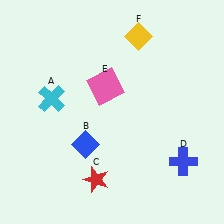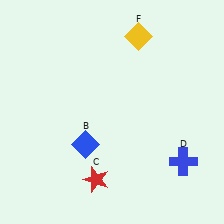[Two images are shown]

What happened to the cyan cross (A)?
The cyan cross (A) was removed in Image 2. It was in the top-left area of Image 1.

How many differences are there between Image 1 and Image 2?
There are 2 differences between the two images.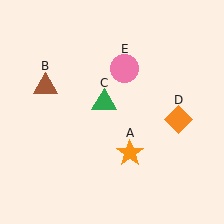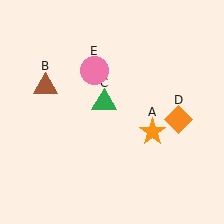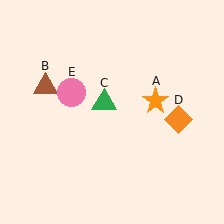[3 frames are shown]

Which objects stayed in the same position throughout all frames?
Brown triangle (object B) and green triangle (object C) and orange diamond (object D) remained stationary.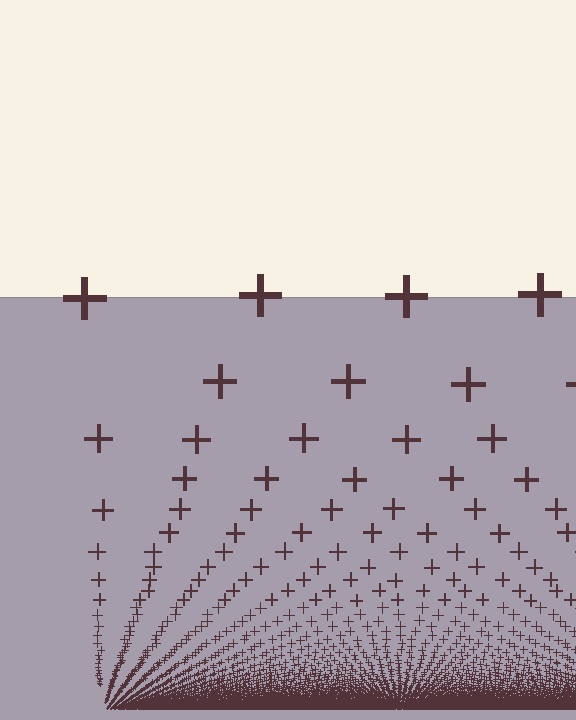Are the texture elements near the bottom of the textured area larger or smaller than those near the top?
Smaller. The gradient is inverted — elements near the bottom are smaller and denser.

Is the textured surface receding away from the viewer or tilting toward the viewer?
The surface appears to tilt toward the viewer. Texture elements get larger and sparser toward the top.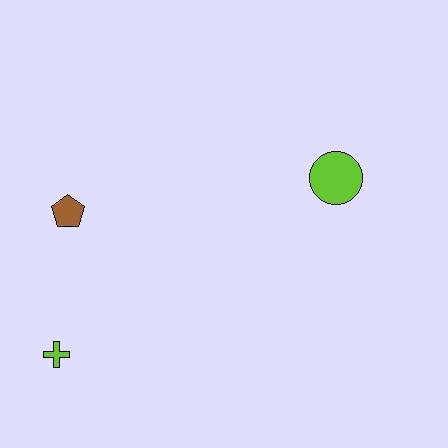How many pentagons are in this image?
There is 1 pentagon.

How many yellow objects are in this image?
There are no yellow objects.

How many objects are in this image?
There are 3 objects.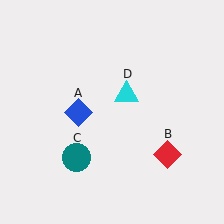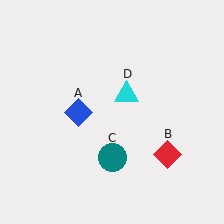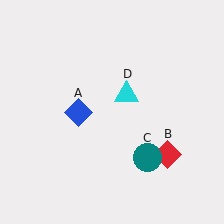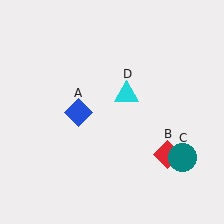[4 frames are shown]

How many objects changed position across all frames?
1 object changed position: teal circle (object C).